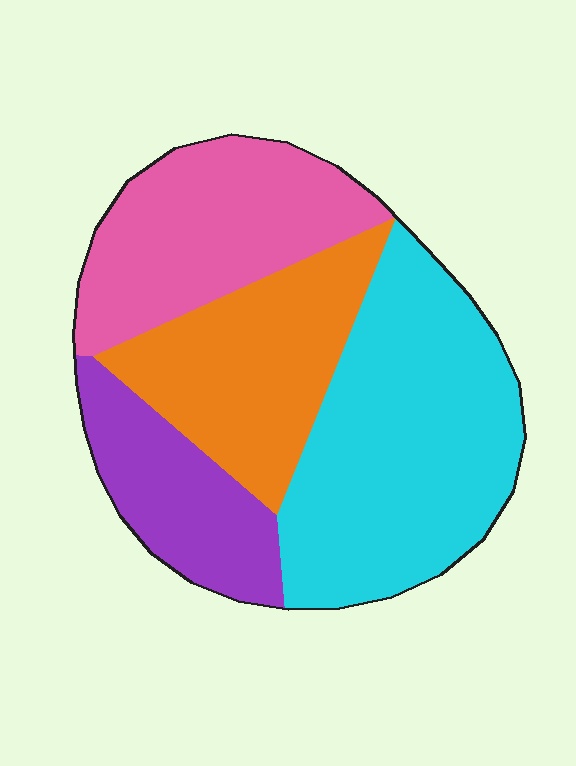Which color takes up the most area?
Cyan, at roughly 40%.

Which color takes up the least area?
Purple, at roughly 15%.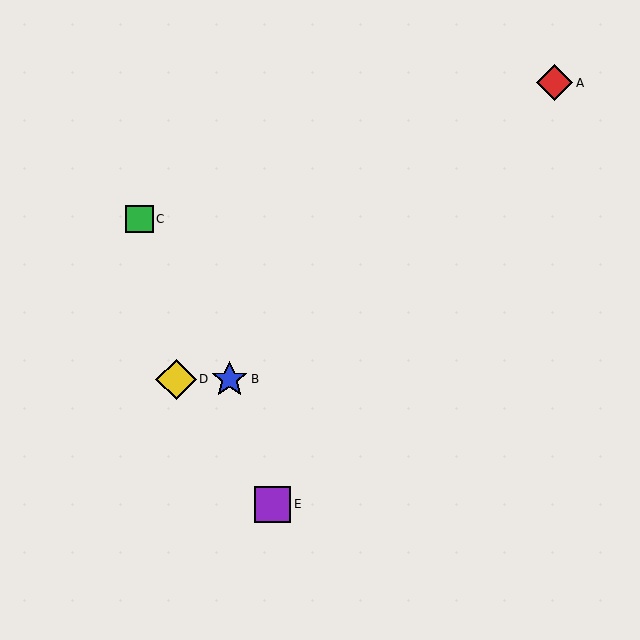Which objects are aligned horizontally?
Objects B, D are aligned horizontally.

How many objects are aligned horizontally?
2 objects (B, D) are aligned horizontally.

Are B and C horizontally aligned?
No, B is at y≈379 and C is at y≈219.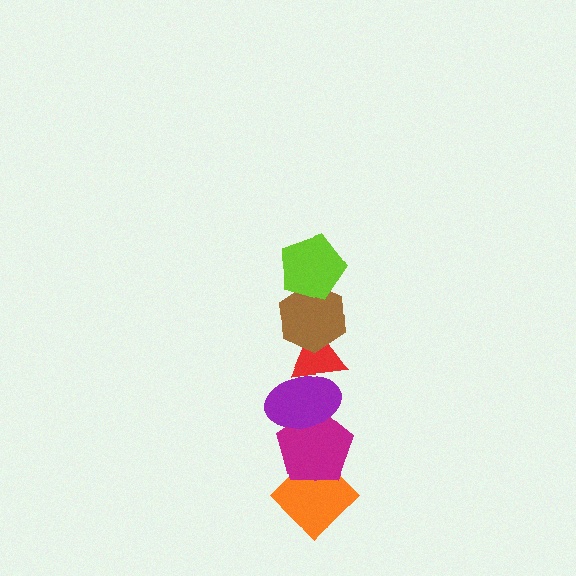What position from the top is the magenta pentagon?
The magenta pentagon is 5th from the top.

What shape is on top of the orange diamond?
The magenta pentagon is on top of the orange diamond.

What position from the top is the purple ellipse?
The purple ellipse is 4th from the top.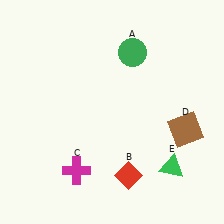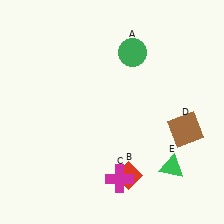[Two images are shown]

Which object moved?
The magenta cross (C) moved right.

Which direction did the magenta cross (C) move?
The magenta cross (C) moved right.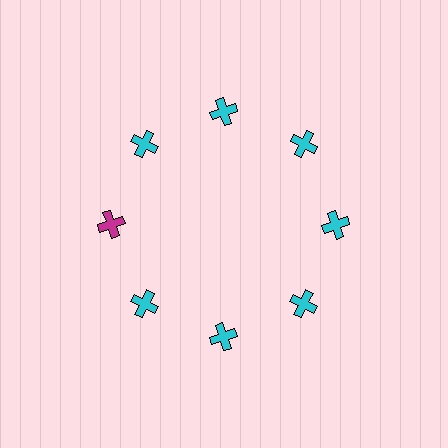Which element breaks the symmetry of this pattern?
The magenta cross at roughly the 9 o'clock position breaks the symmetry. All other shapes are cyan crosses.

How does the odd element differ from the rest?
It has a different color: magenta instead of cyan.